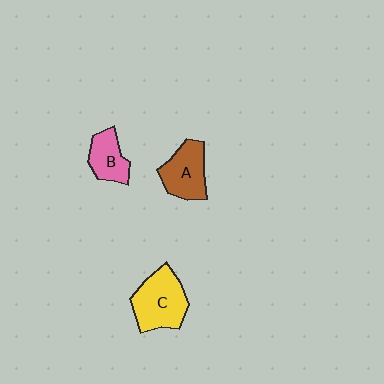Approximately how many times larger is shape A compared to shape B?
Approximately 1.3 times.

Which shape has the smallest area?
Shape B (pink).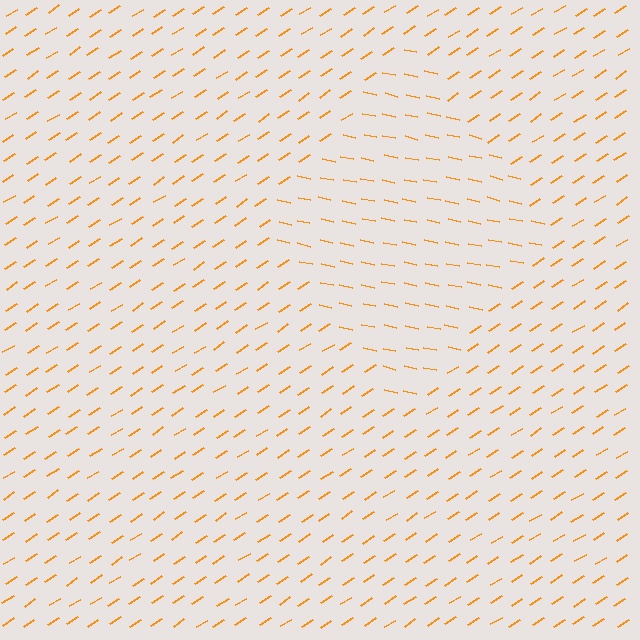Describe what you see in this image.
The image is filled with small orange line segments. A diamond region in the image has lines oriented differently from the surrounding lines, creating a visible texture boundary.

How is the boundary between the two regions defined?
The boundary is defined purely by a change in line orientation (approximately 45 degrees difference). All lines are the same color and thickness.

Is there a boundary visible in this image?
Yes, there is a texture boundary formed by a change in line orientation.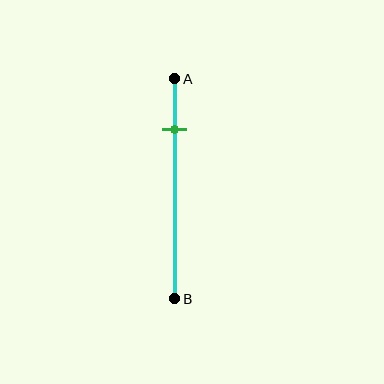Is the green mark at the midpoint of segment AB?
No, the mark is at about 25% from A, not at the 50% midpoint.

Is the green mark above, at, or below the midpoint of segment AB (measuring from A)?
The green mark is above the midpoint of segment AB.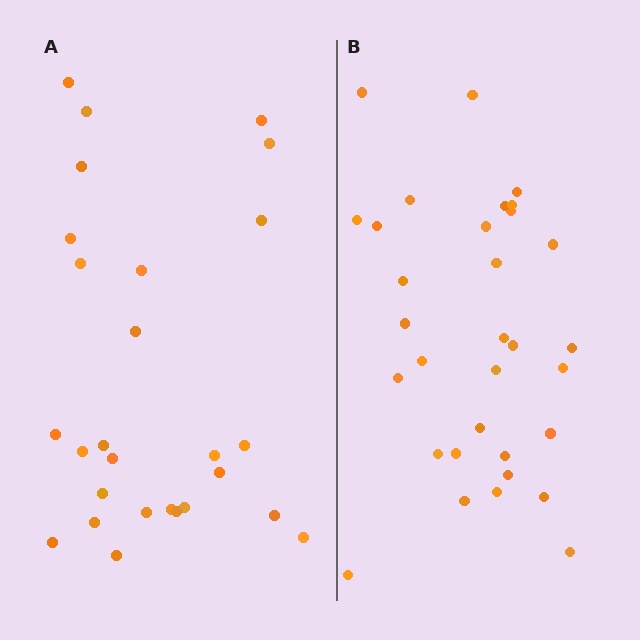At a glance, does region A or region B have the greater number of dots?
Region B (the right region) has more dots.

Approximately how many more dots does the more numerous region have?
Region B has about 5 more dots than region A.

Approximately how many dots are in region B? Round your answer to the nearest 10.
About 30 dots. (The exact count is 32, which rounds to 30.)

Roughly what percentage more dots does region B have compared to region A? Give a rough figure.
About 20% more.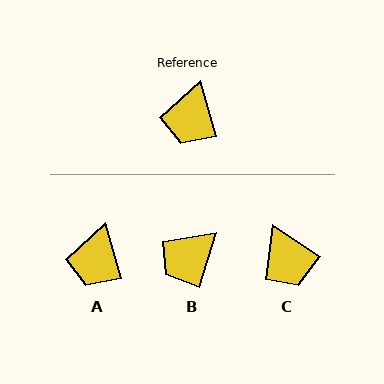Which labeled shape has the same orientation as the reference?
A.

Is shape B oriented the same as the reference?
No, it is off by about 33 degrees.